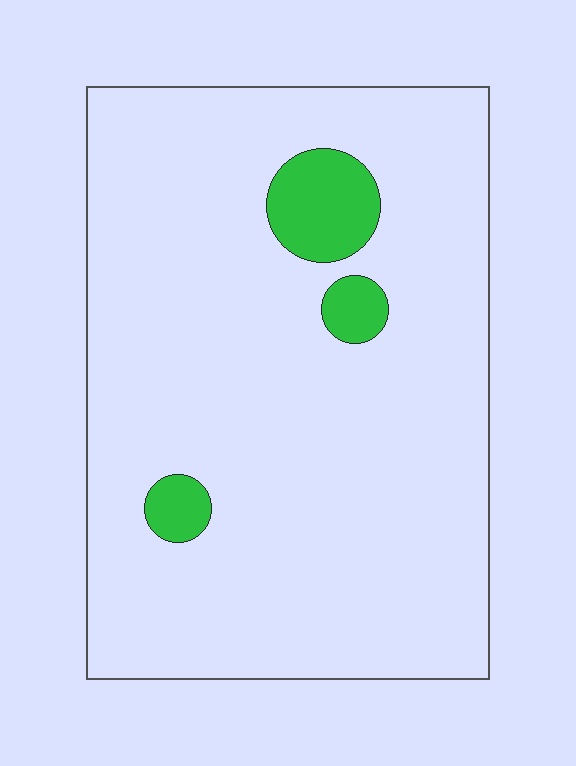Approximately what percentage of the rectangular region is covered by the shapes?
Approximately 5%.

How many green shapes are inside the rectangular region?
3.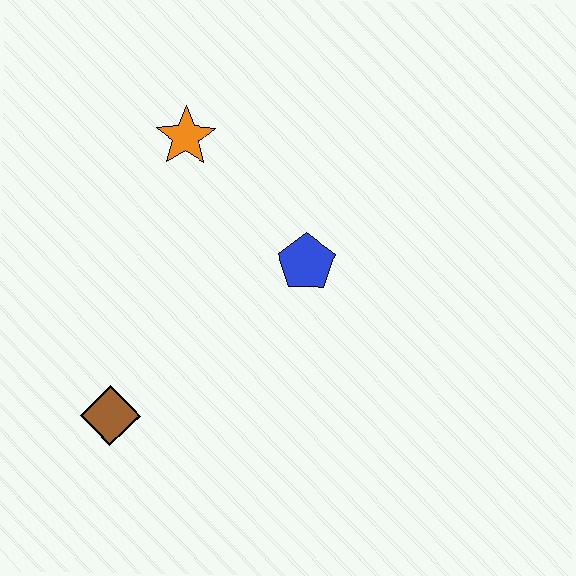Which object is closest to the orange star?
The blue pentagon is closest to the orange star.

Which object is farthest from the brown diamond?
The orange star is farthest from the brown diamond.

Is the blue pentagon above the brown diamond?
Yes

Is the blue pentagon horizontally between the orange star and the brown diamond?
No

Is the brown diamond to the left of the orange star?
Yes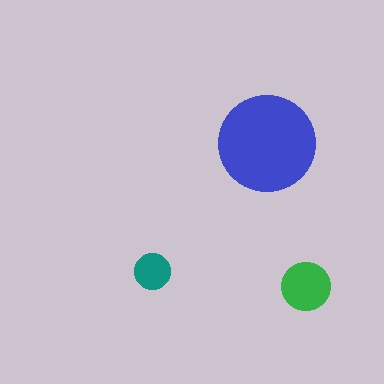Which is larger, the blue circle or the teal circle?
The blue one.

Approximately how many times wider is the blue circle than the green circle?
About 2 times wider.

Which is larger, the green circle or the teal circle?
The green one.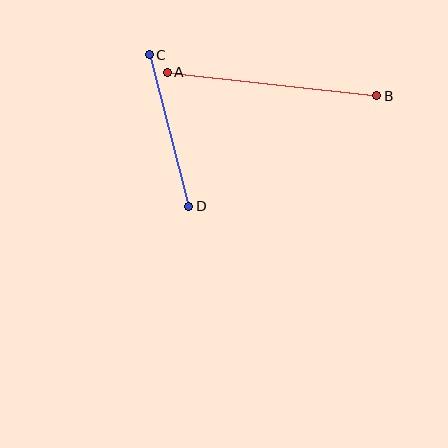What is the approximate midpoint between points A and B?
The midpoint is at approximately (272, 84) pixels.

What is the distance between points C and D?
The distance is approximately 157 pixels.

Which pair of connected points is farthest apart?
Points A and B are farthest apart.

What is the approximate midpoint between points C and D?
The midpoint is at approximately (169, 131) pixels.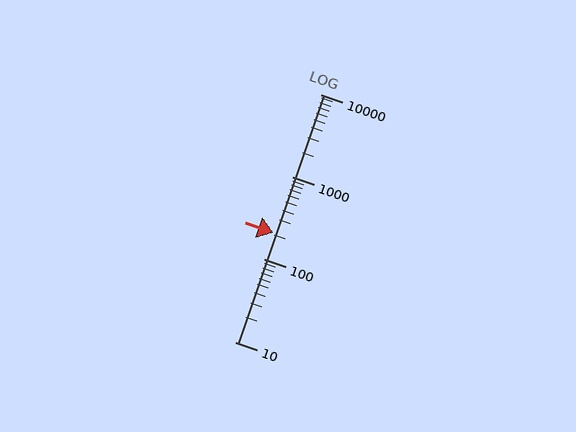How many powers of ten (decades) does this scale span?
The scale spans 3 decades, from 10 to 10000.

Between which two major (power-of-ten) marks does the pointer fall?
The pointer is between 100 and 1000.